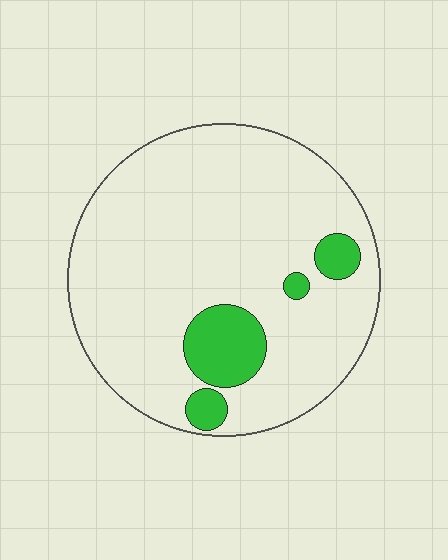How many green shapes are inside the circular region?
4.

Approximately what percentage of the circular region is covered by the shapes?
Approximately 10%.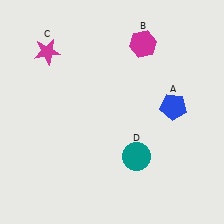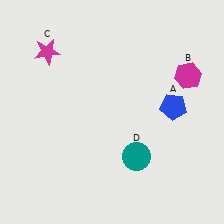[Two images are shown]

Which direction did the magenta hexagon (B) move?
The magenta hexagon (B) moved right.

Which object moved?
The magenta hexagon (B) moved right.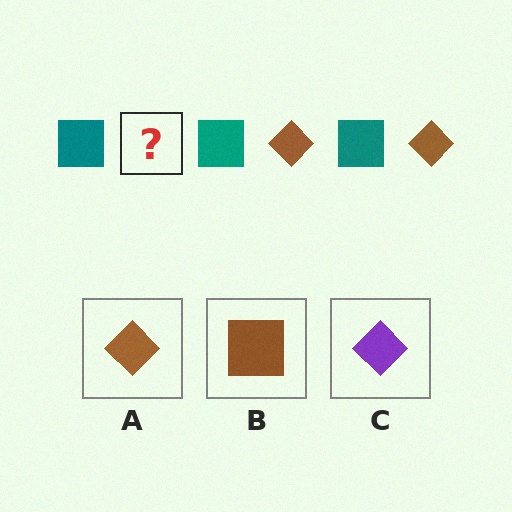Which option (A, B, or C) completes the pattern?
A.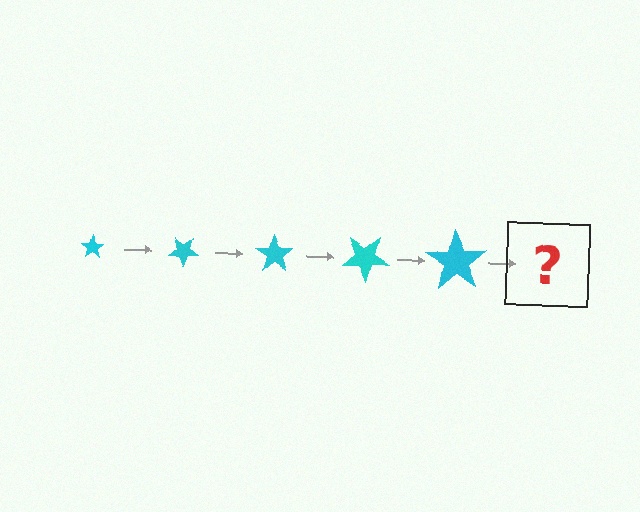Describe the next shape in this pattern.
It should be a star, larger than the previous one and rotated 175 degrees from the start.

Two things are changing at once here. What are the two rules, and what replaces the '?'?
The two rules are that the star grows larger each step and it rotates 35 degrees each step. The '?' should be a star, larger than the previous one and rotated 175 degrees from the start.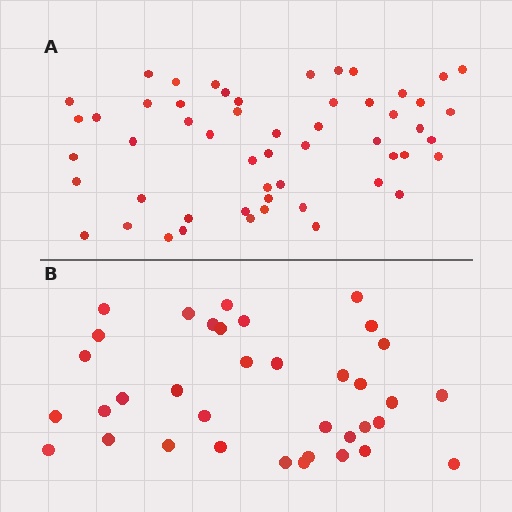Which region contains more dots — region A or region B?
Region A (the top region) has more dots.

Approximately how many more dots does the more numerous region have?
Region A has approximately 20 more dots than region B.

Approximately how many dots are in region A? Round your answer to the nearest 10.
About 50 dots. (The exact count is 54, which rounds to 50.)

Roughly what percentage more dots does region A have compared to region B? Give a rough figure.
About 50% more.